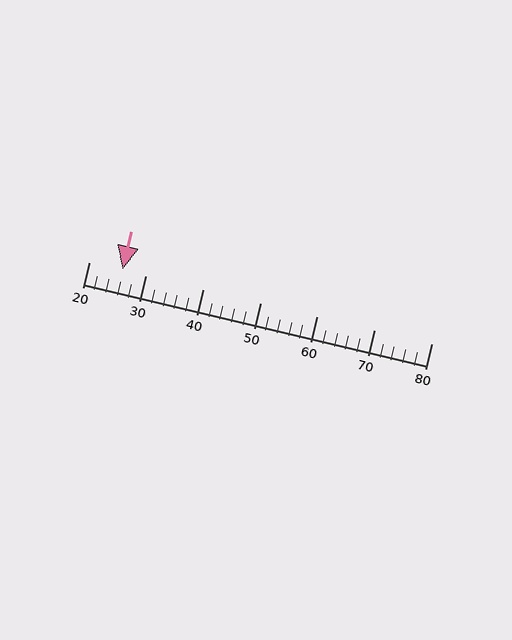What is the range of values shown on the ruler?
The ruler shows values from 20 to 80.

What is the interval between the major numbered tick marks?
The major tick marks are spaced 10 units apart.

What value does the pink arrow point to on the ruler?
The pink arrow points to approximately 26.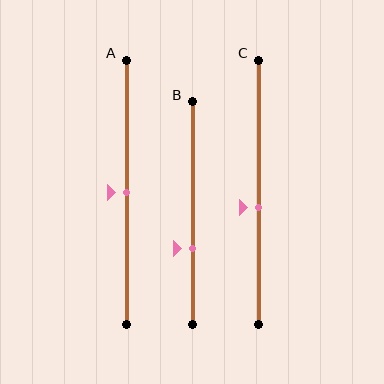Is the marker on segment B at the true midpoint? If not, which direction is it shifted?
No, the marker on segment B is shifted downward by about 16% of the segment length.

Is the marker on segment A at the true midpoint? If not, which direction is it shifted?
Yes, the marker on segment A is at the true midpoint.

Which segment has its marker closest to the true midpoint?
Segment A has its marker closest to the true midpoint.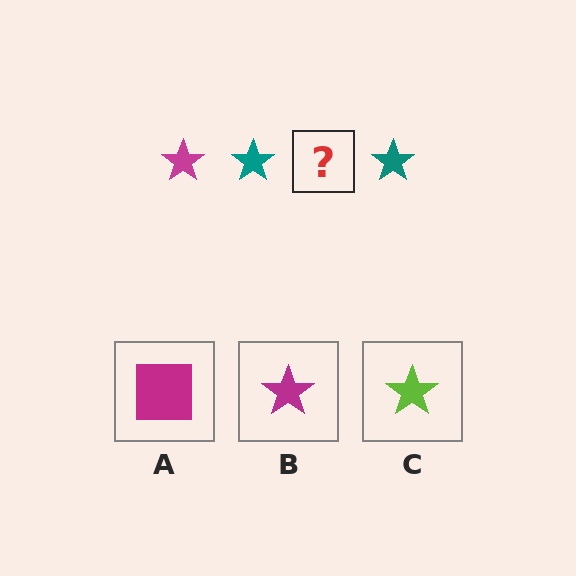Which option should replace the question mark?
Option B.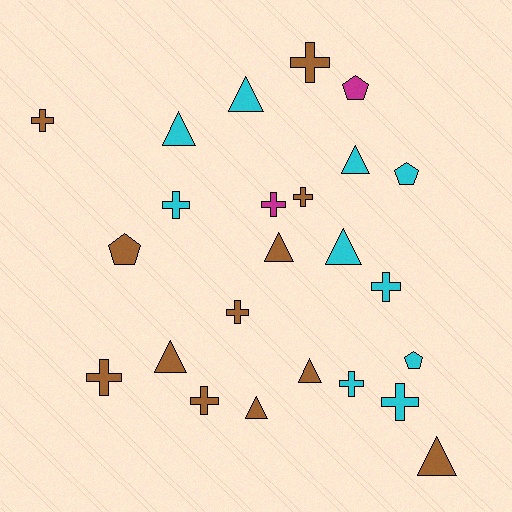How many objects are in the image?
There are 24 objects.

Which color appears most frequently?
Brown, with 12 objects.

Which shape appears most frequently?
Cross, with 11 objects.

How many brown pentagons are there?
There is 1 brown pentagon.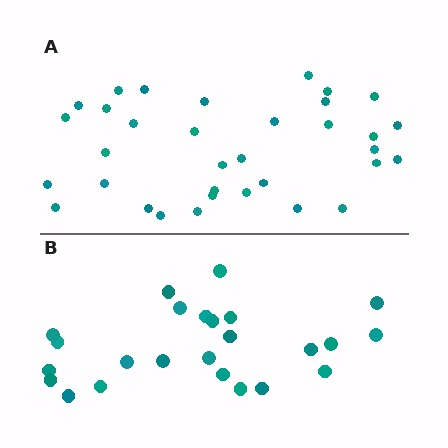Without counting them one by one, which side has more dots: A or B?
Region A (the top region) has more dots.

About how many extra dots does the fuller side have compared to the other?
Region A has roughly 10 or so more dots than region B.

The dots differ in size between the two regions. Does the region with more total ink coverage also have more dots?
No. Region B has more total ink coverage because its dots are larger, but region A actually contains more individual dots. Total area can be misleading — the number of items is what matters here.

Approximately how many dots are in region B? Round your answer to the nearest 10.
About 20 dots. (The exact count is 24, which rounds to 20.)